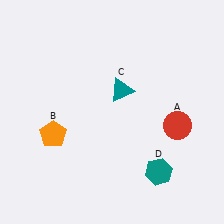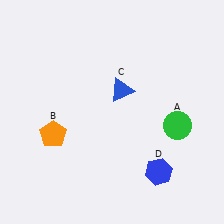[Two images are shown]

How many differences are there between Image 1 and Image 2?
There are 3 differences between the two images.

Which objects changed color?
A changed from red to green. C changed from teal to blue. D changed from teal to blue.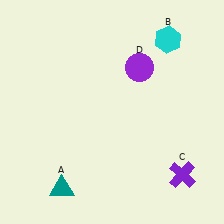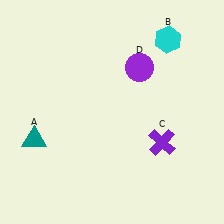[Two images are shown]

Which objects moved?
The objects that moved are: the teal triangle (A), the purple cross (C).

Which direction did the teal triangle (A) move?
The teal triangle (A) moved up.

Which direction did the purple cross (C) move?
The purple cross (C) moved up.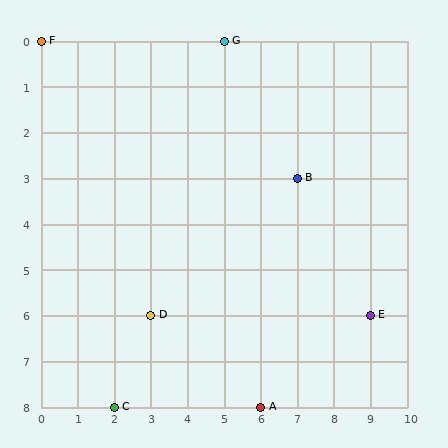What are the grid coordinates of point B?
Point B is at grid coordinates (7, 3).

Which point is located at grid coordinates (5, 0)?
Point G is at (5, 0).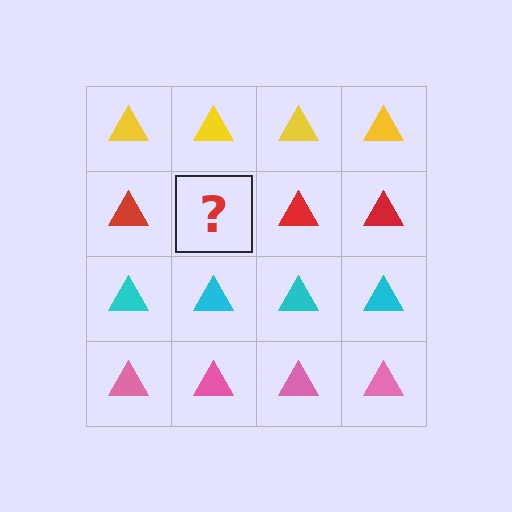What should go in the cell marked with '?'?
The missing cell should contain a red triangle.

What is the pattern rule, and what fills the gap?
The rule is that each row has a consistent color. The gap should be filled with a red triangle.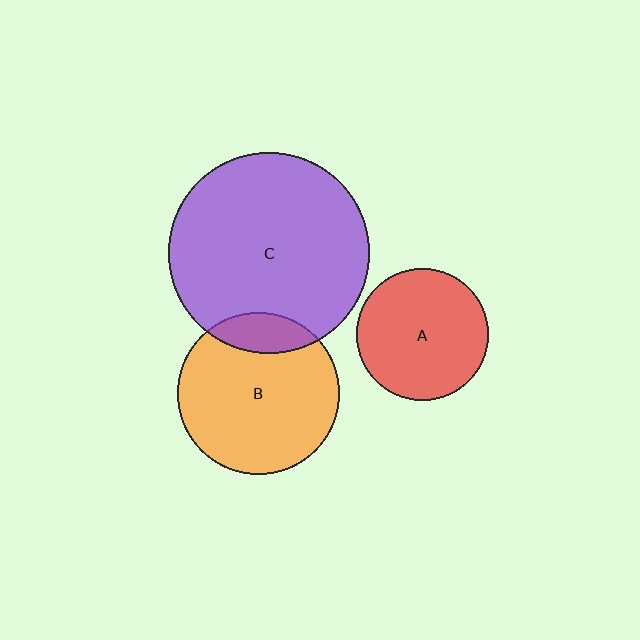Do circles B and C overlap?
Yes.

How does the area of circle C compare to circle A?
Approximately 2.3 times.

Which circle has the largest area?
Circle C (purple).